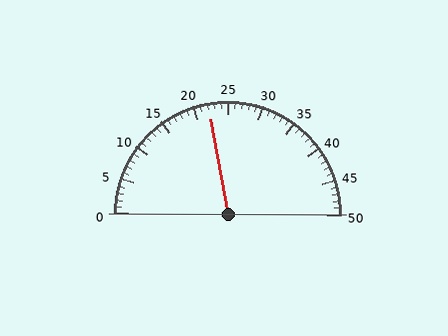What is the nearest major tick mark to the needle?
The nearest major tick mark is 20.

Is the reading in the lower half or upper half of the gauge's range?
The reading is in the lower half of the range (0 to 50).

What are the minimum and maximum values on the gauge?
The gauge ranges from 0 to 50.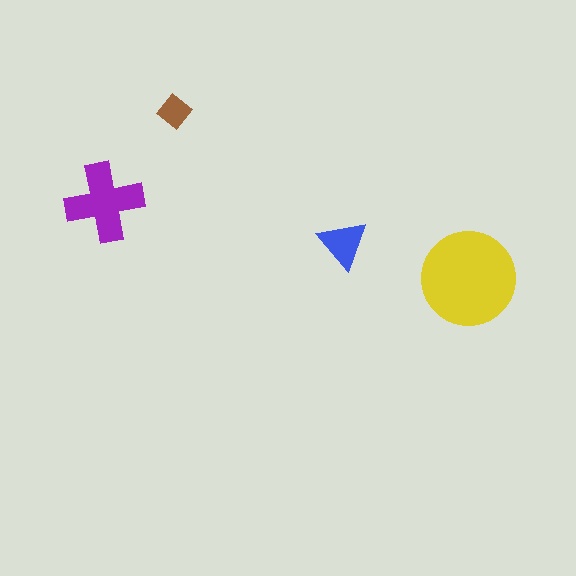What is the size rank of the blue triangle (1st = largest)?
3rd.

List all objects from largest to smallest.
The yellow circle, the purple cross, the blue triangle, the brown diamond.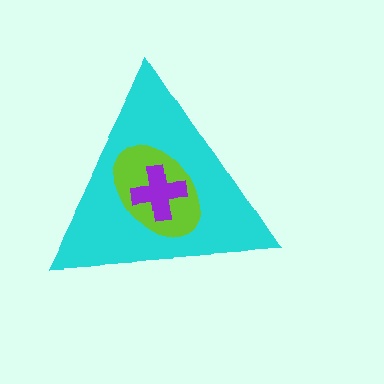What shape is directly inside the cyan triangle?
The lime ellipse.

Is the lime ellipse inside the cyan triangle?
Yes.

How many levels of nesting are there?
3.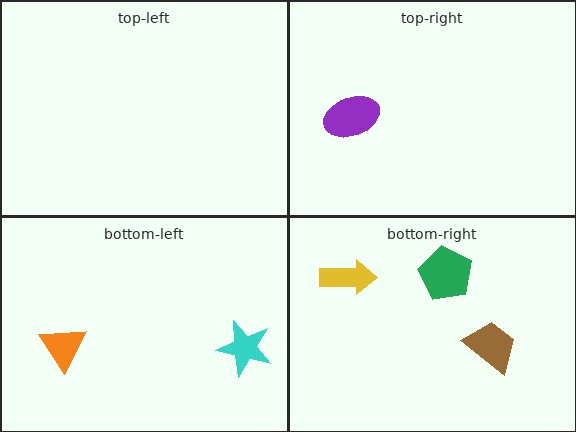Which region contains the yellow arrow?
The bottom-right region.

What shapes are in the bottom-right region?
The yellow arrow, the green pentagon, the brown trapezoid.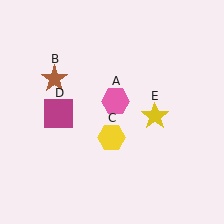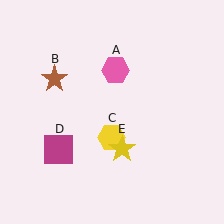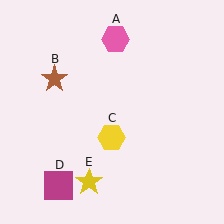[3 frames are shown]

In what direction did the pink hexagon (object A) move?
The pink hexagon (object A) moved up.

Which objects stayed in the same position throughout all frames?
Brown star (object B) and yellow hexagon (object C) remained stationary.